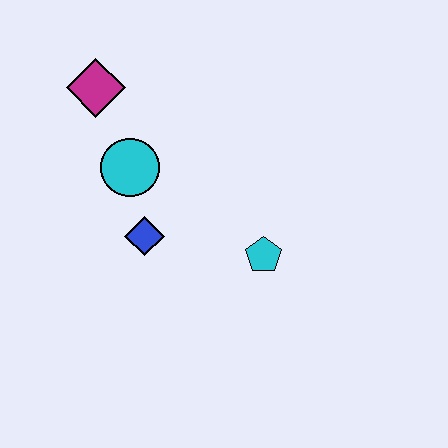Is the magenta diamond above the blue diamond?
Yes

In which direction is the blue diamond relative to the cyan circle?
The blue diamond is below the cyan circle.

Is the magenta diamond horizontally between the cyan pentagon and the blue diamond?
No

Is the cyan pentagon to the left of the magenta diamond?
No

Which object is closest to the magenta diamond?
The cyan circle is closest to the magenta diamond.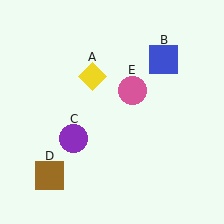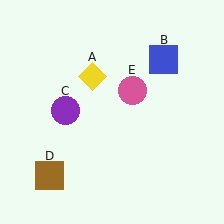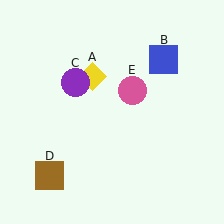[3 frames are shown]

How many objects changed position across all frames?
1 object changed position: purple circle (object C).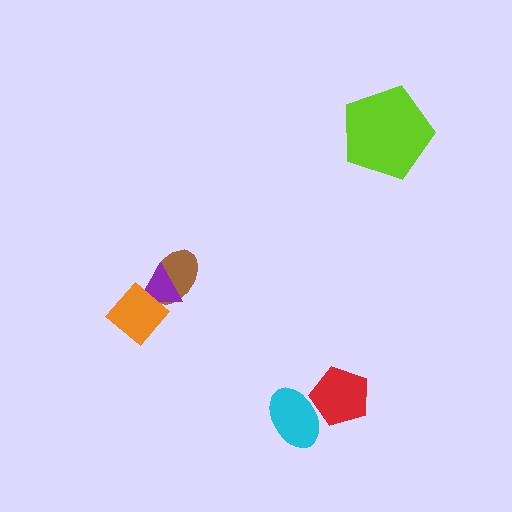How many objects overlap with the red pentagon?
1 object overlaps with the red pentagon.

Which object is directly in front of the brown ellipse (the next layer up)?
The purple triangle is directly in front of the brown ellipse.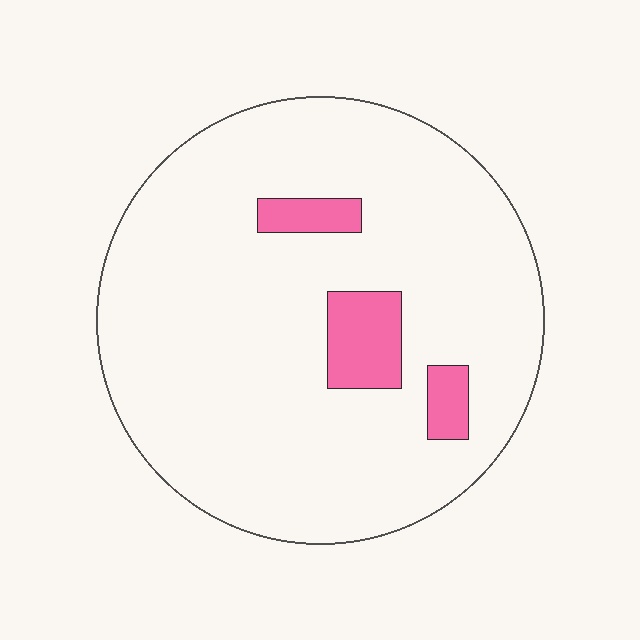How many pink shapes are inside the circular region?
3.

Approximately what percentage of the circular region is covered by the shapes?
Approximately 10%.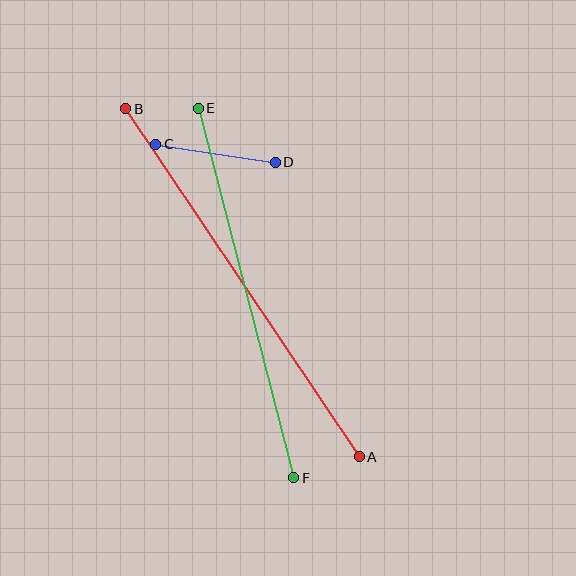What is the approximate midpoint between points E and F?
The midpoint is at approximately (246, 293) pixels.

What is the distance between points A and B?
The distance is approximately 419 pixels.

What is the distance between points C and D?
The distance is approximately 121 pixels.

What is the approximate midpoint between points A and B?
The midpoint is at approximately (242, 283) pixels.